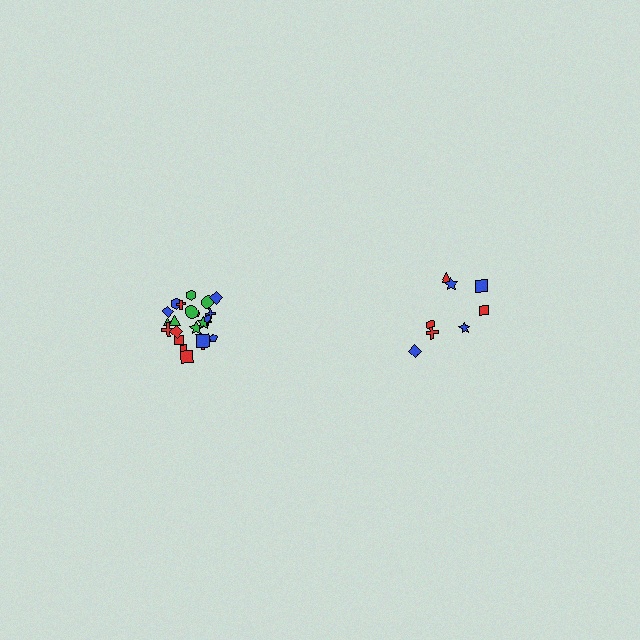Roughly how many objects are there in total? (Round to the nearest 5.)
Roughly 35 objects in total.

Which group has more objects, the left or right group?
The left group.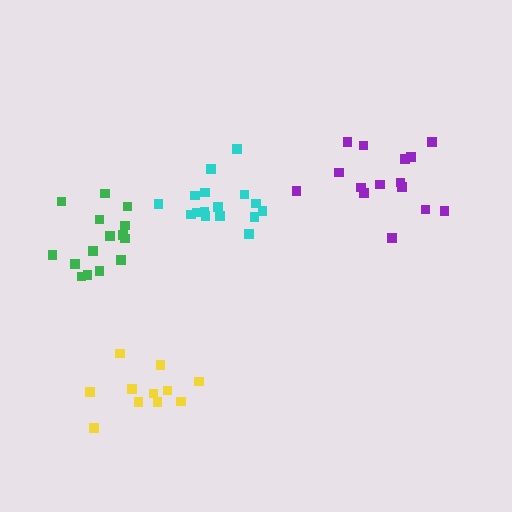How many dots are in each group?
Group 1: 11 dots, Group 2: 15 dots, Group 3: 16 dots, Group 4: 15 dots (57 total).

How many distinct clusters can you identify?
There are 4 distinct clusters.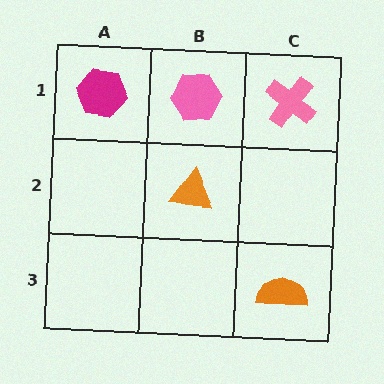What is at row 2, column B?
An orange triangle.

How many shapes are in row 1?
3 shapes.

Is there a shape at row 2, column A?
No, that cell is empty.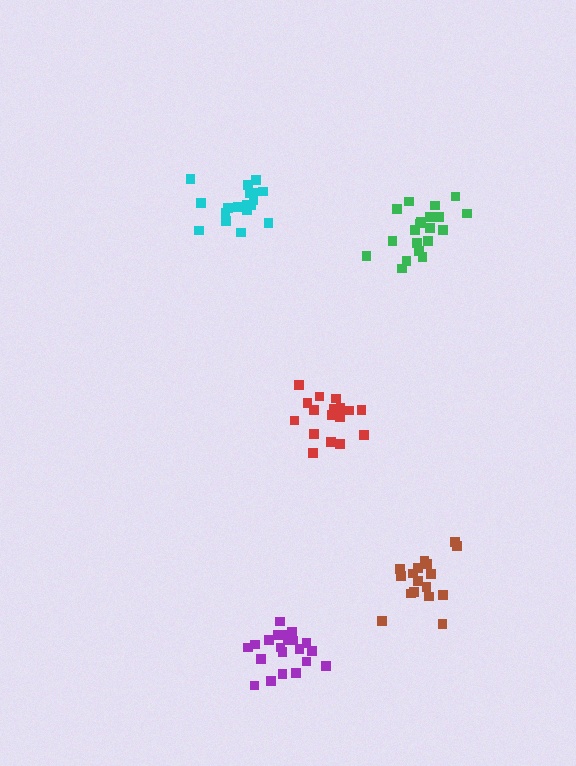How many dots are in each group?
Group 1: 18 dots, Group 2: 21 dots, Group 3: 18 dots, Group 4: 17 dots, Group 5: 20 dots (94 total).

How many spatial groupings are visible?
There are 5 spatial groupings.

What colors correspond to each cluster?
The clusters are colored: cyan, purple, brown, red, green.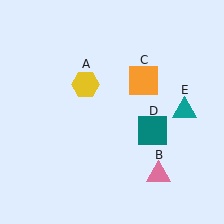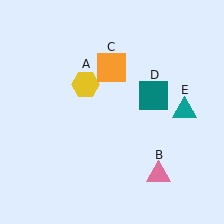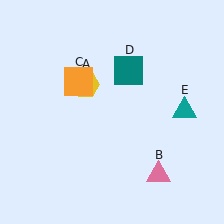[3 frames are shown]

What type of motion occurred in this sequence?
The orange square (object C), teal square (object D) rotated counterclockwise around the center of the scene.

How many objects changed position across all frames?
2 objects changed position: orange square (object C), teal square (object D).